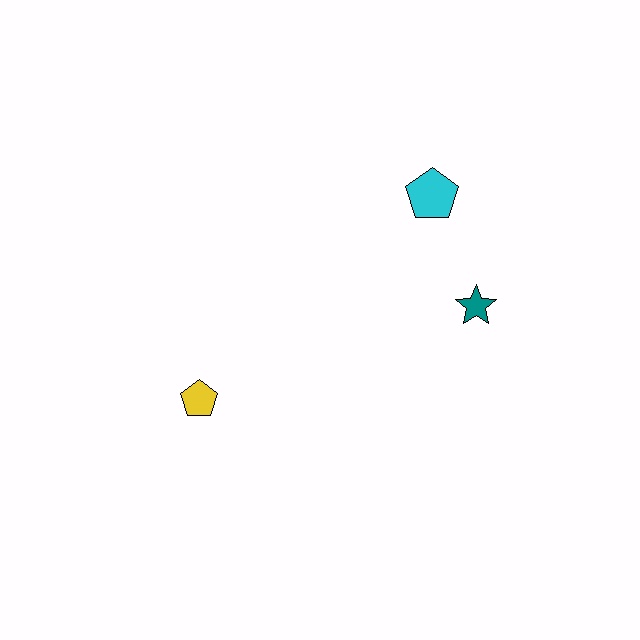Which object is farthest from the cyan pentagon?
The yellow pentagon is farthest from the cyan pentagon.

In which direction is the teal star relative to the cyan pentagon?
The teal star is below the cyan pentagon.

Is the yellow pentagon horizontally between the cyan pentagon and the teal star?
No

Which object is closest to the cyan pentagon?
The teal star is closest to the cyan pentagon.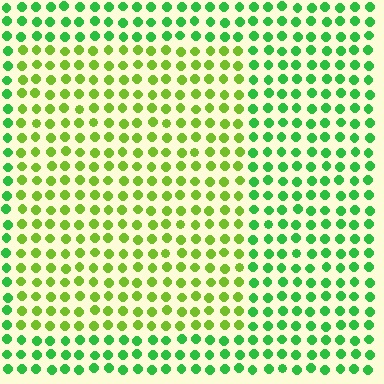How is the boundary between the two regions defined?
The boundary is defined purely by a slight shift in hue (about 37 degrees). Spacing, size, and orientation are identical on both sides.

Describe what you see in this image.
The image is filled with small green elements in a uniform arrangement. A rectangle-shaped region is visible where the elements are tinted to a slightly different hue, forming a subtle color boundary.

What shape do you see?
I see a rectangle.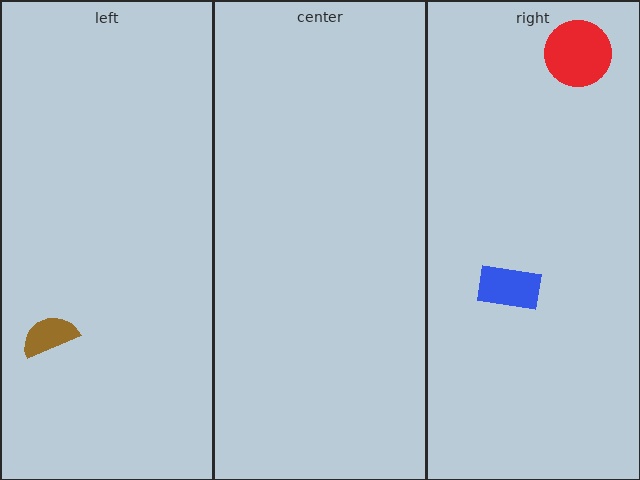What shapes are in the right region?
The red circle, the blue rectangle.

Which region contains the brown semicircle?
The left region.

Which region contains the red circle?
The right region.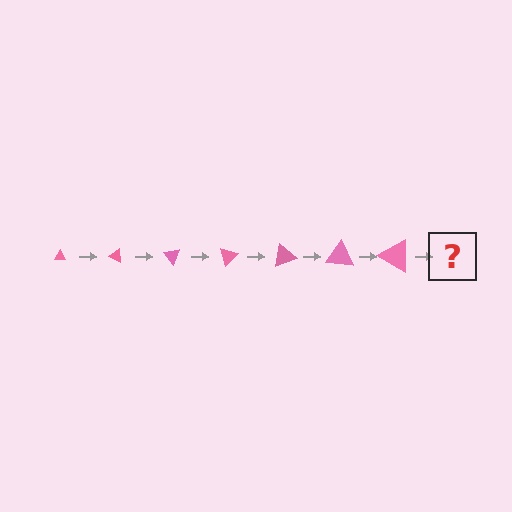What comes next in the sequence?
The next element should be a triangle, larger than the previous one and rotated 175 degrees from the start.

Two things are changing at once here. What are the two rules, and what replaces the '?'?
The two rules are that the triangle grows larger each step and it rotates 25 degrees each step. The '?' should be a triangle, larger than the previous one and rotated 175 degrees from the start.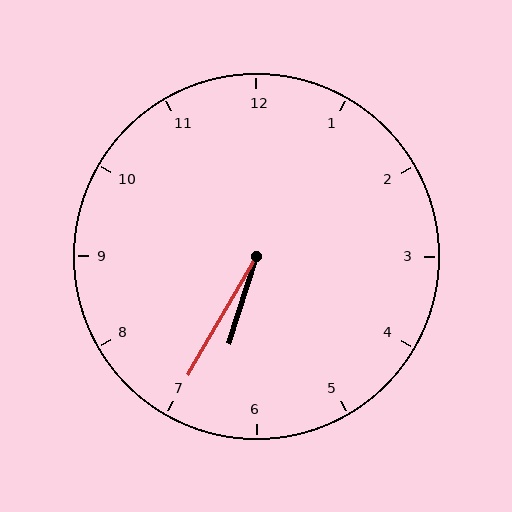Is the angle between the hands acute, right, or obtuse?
It is acute.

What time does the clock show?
6:35.